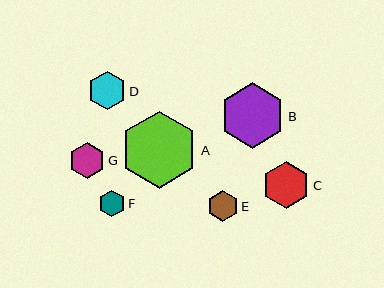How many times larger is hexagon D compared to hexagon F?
Hexagon D is approximately 1.4 times the size of hexagon F.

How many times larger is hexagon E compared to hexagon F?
Hexagon E is approximately 1.1 times the size of hexagon F.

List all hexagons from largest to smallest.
From largest to smallest: A, B, C, D, G, E, F.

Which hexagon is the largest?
Hexagon A is the largest with a size of approximately 77 pixels.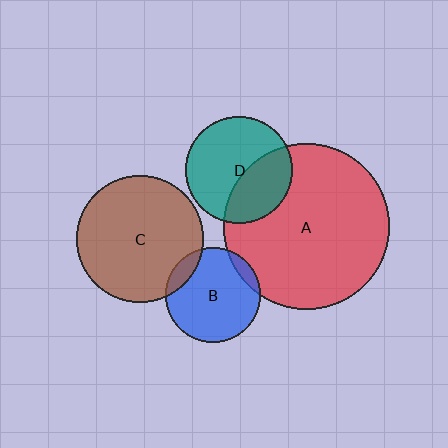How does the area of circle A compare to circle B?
Approximately 3.1 times.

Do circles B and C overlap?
Yes.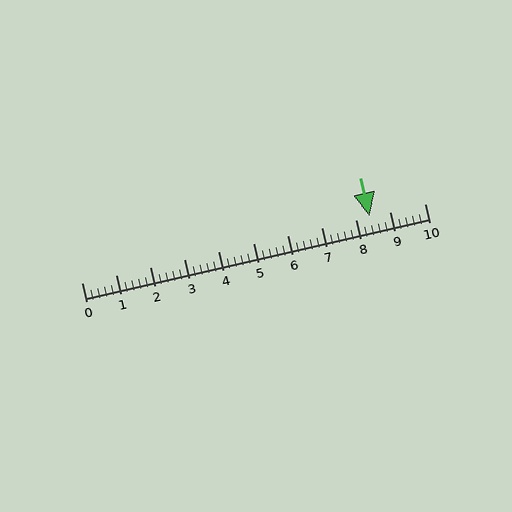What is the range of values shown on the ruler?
The ruler shows values from 0 to 10.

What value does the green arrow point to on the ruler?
The green arrow points to approximately 8.4.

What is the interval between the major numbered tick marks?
The major tick marks are spaced 1 units apart.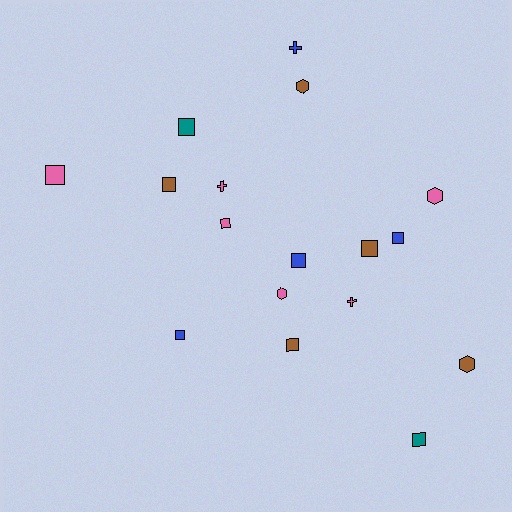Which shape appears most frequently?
Square, with 10 objects.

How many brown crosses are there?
There are no brown crosses.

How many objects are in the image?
There are 17 objects.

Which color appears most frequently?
Pink, with 6 objects.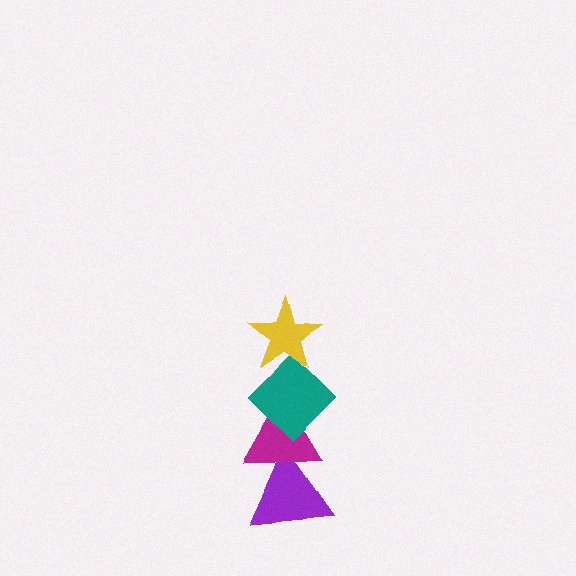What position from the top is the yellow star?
The yellow star is 1st from the top.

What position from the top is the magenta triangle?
The magenta triangle is 3rd from the top.